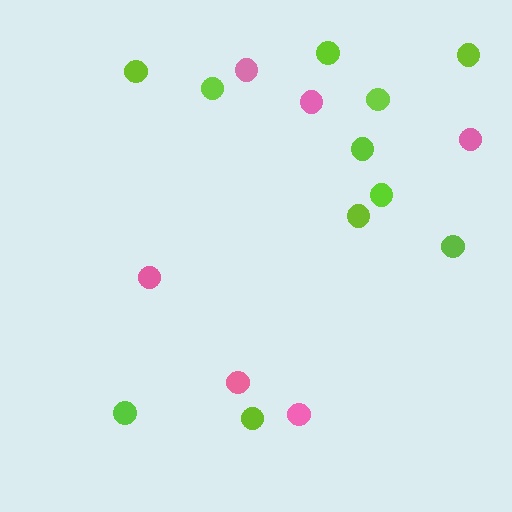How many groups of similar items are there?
There are 2 groups: one group of lime circles (11) and one group of pink circles (6).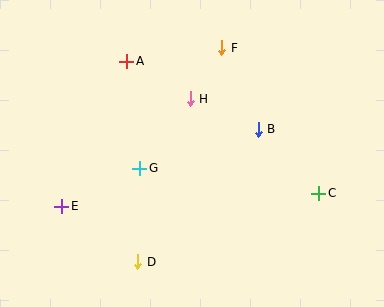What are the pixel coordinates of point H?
Point H is at (190, 99).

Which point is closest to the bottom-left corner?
Point E is closest to the bottom-left corner.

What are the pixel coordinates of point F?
Point F is at (222, 48).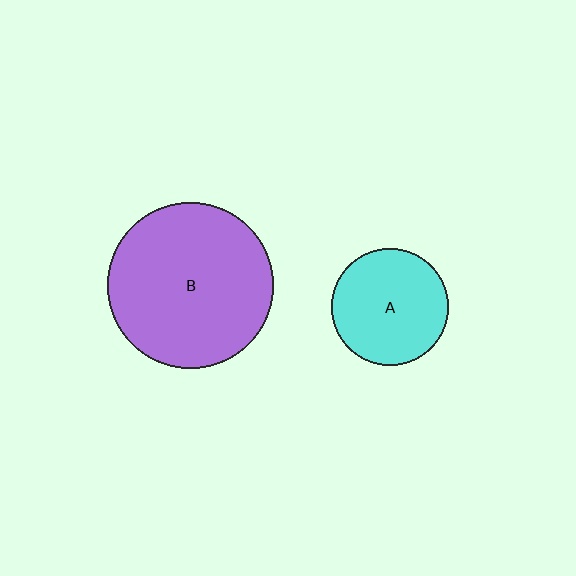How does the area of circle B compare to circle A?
Approximately 2.0 times.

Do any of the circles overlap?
No, none of the circles overlap.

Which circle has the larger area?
Circle B (purple).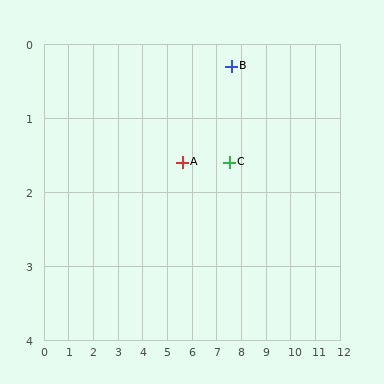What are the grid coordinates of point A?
Point A is at approximately (5.6, 1.6).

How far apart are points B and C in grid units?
Points B and C are about 1.3 grid units apart.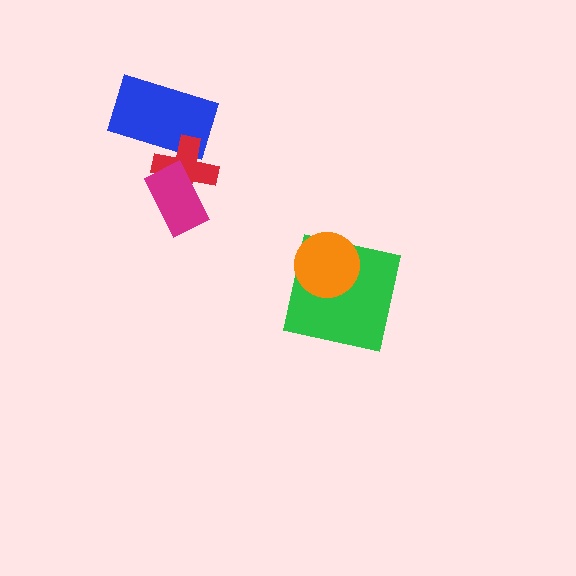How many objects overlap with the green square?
1 object overlaps with the green square.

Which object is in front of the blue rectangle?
The red cross is in front of the blue rectangle.